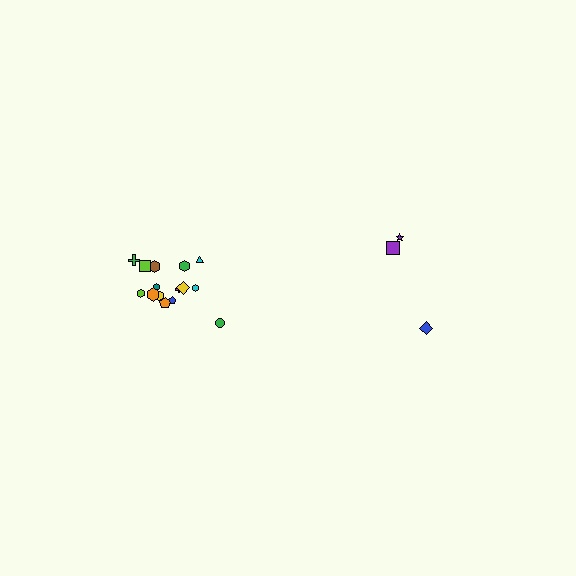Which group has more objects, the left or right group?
The left group.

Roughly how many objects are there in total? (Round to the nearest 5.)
Roughly 20 objects in total.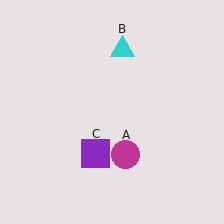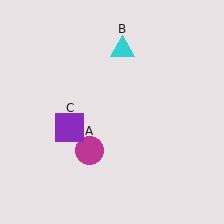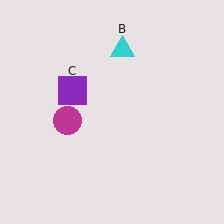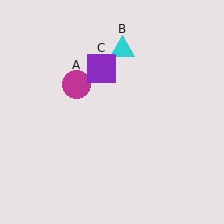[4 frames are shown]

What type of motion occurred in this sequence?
The magenta circle (object A), purple square (object C) rotated clockwise around the center of the scene.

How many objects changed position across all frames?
2 objects changed position: magenta circle (object A), purple square (object C).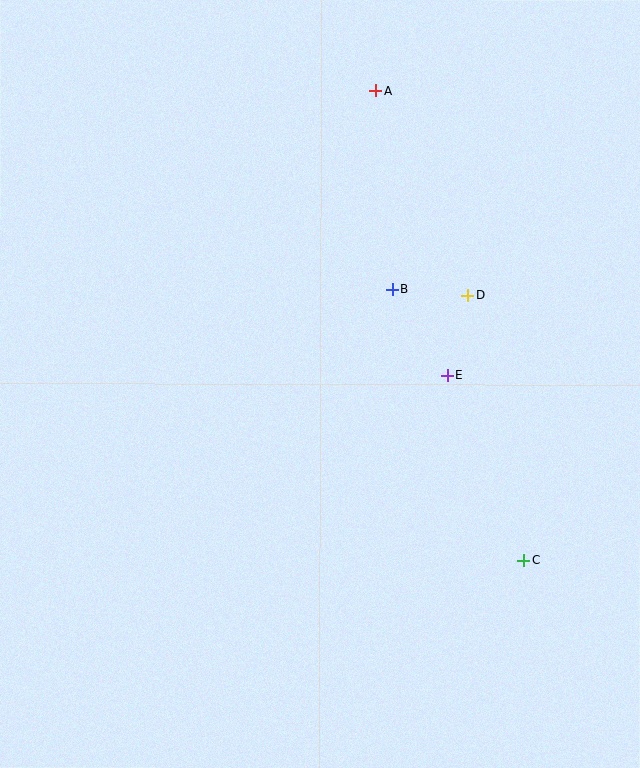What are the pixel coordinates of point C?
Point C is at (524, 560).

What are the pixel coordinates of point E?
Point E is at (447, 376).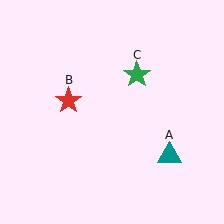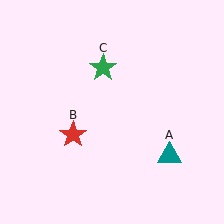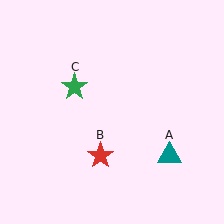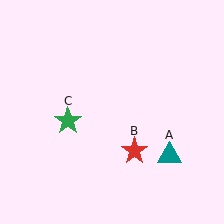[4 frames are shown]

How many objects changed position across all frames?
2 objects changed position: red star (object B), green star (object C).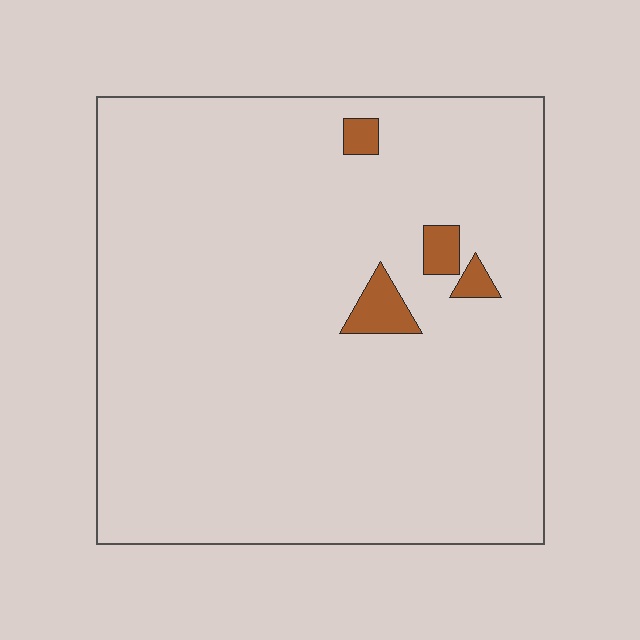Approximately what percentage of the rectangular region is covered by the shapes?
Approximately 5%.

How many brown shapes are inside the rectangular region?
4.